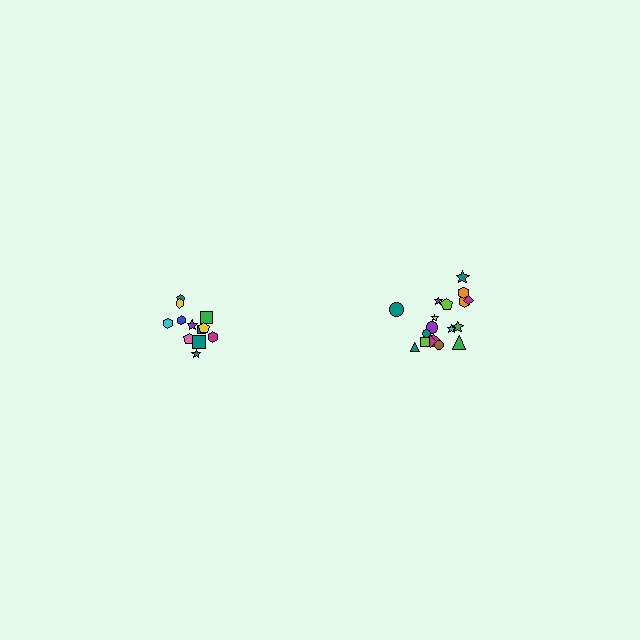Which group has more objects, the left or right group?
The right group.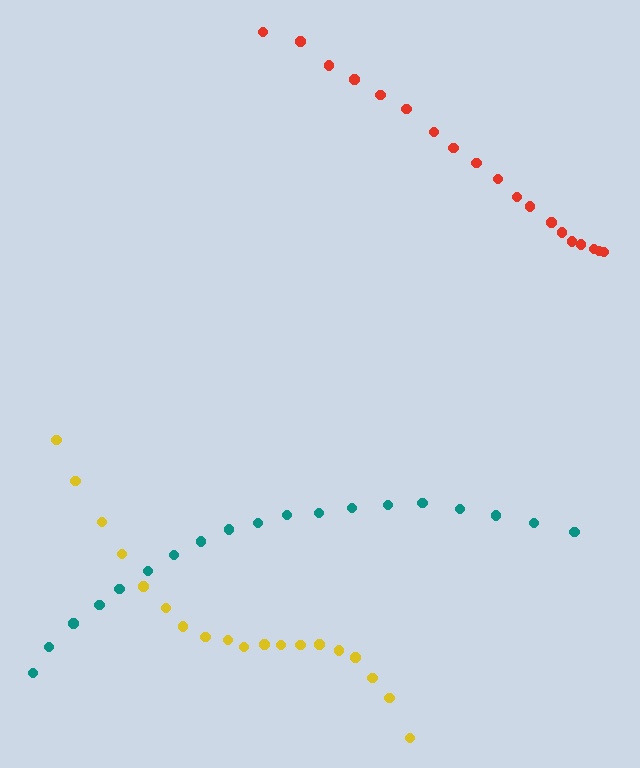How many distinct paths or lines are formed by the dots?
There are 3 distinct paths.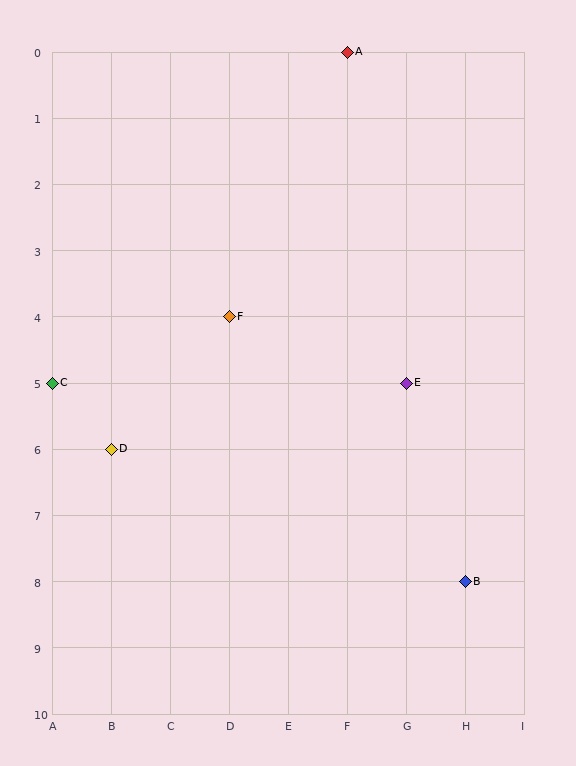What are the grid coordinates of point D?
Point D is at grid coordinates (B, 6).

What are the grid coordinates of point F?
Point F is at grid coordinates (D, 4).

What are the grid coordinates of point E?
Point E is at grid coordinates (G, 5).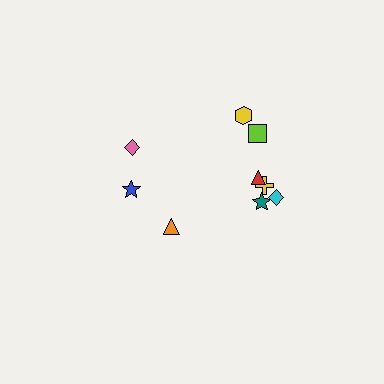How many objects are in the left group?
There are 3 objects.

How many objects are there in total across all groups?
There are 9 objects.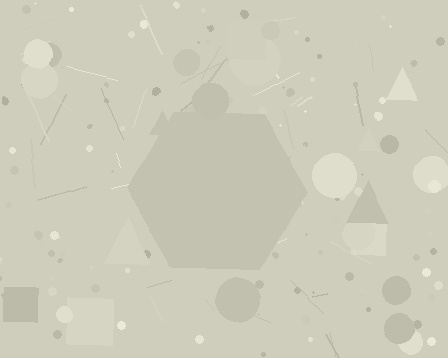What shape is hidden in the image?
A hexagon is hidden in the image.